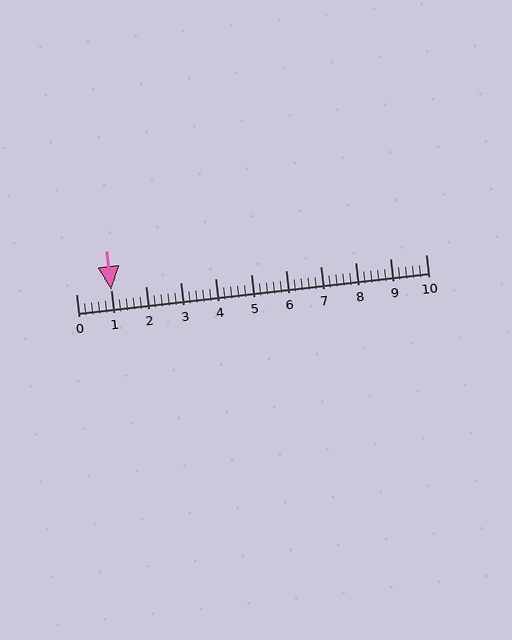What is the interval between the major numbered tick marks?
The major tick marks are spaced 1 units apart.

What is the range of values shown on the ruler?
The ruler shows values from 0 to 10.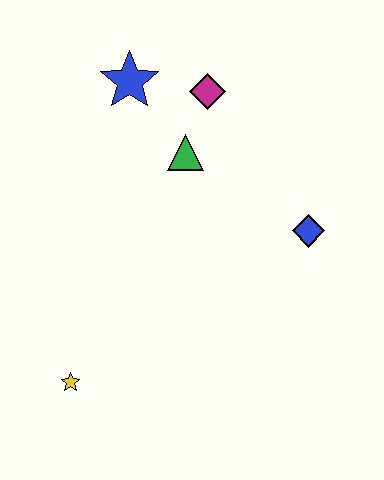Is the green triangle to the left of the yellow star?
No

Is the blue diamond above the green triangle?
No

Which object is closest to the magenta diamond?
The green triangle is closest to the magenta diamond.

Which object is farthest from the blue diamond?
The yellow star is farthest from the blue diamond.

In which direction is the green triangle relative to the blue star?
The green triangle is below the blue star.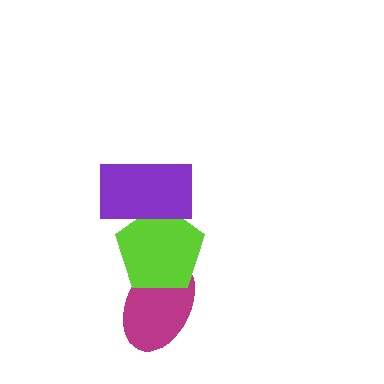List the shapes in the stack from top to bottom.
From top to bottom: the purple rectangle, the lime pentagon, the magenta ellipse.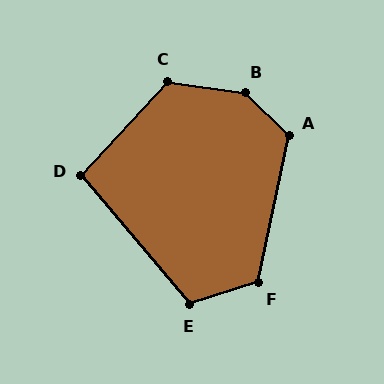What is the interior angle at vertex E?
Approximately 113 degrees (obtuse).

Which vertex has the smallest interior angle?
D, at approximately 97 degrees.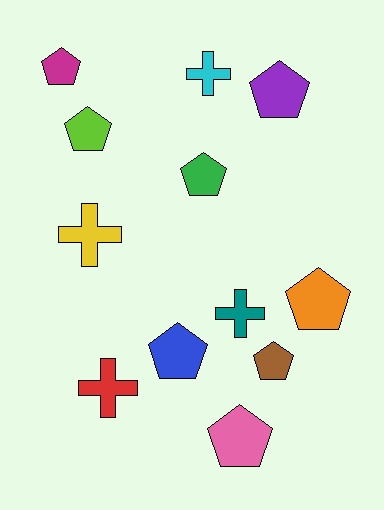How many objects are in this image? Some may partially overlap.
There are 12 objects.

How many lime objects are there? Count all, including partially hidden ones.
There is 1 lime object.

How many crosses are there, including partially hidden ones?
There are 4 crosses.